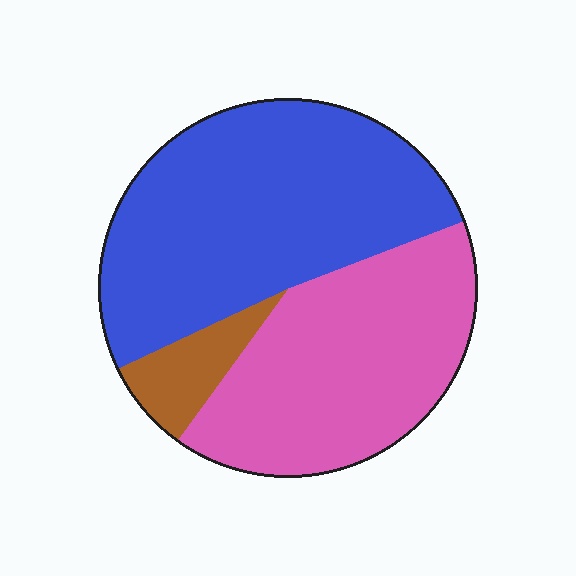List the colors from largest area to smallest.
From largest to smallest: blue, pink, brown.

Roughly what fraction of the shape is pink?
Pink covers 41% of the shape.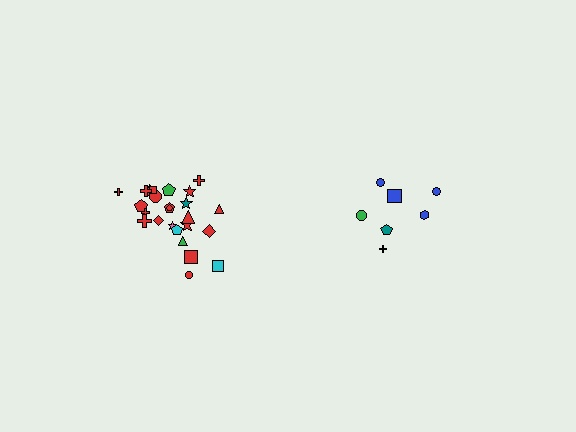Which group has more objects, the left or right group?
The left group.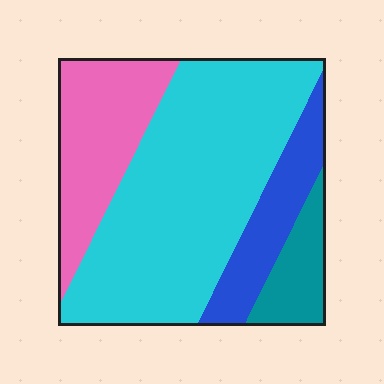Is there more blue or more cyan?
Cyan.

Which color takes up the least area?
Teal, at roughly 10%.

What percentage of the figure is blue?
Blue covers around 15% of the figure.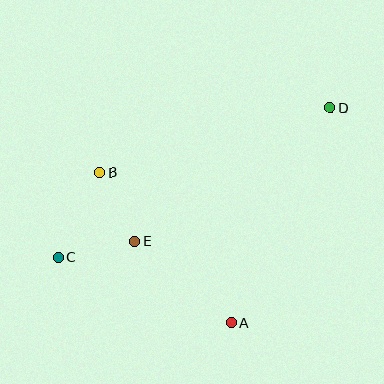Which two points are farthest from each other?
Points C and D are farthest from each other.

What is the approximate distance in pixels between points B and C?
The distance between B and C is approximately 94 pixels.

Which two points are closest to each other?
Points B and E are closest to each other.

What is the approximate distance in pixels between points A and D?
The distance between A and D is approximately 237 pixels.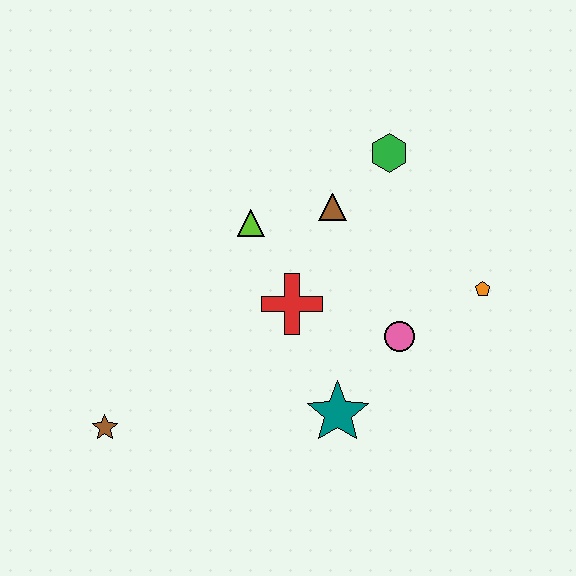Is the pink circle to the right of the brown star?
Yes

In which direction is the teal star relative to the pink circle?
The teal star is below the pink circle.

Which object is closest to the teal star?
The pink circle is closest to the teal star.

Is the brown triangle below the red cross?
No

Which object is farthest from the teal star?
The green hexagon is farthest from the teal star.